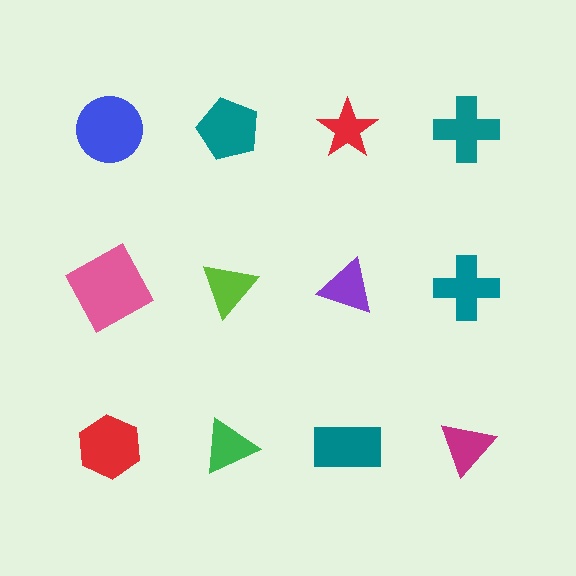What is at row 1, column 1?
A blue circle.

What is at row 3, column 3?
A teal rectangle.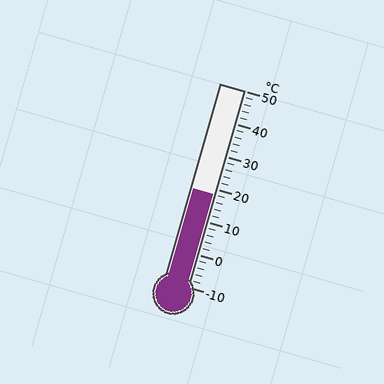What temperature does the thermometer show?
The thermometer shows approximately 18°C.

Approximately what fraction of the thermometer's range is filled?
The thermometer is filled to approximately 45% of its range.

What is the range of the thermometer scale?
The thermometer scale ranges from -10°C to 50°C.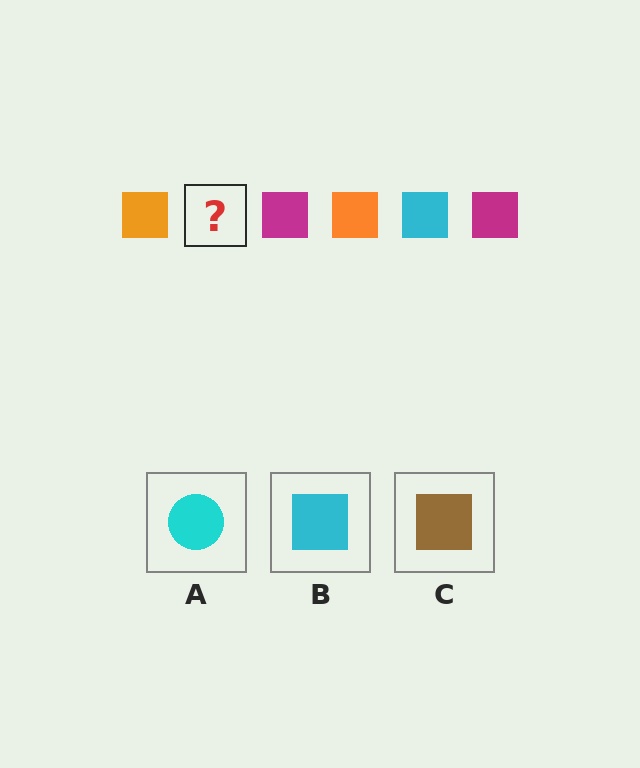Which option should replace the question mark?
Option B.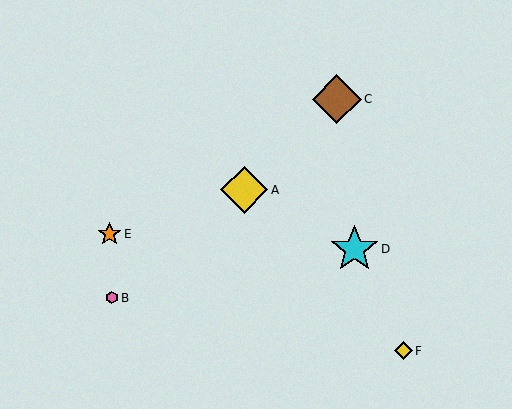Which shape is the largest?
The brown diamond (labeled C) is the largest.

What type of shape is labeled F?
Shape F is a yellow diamond.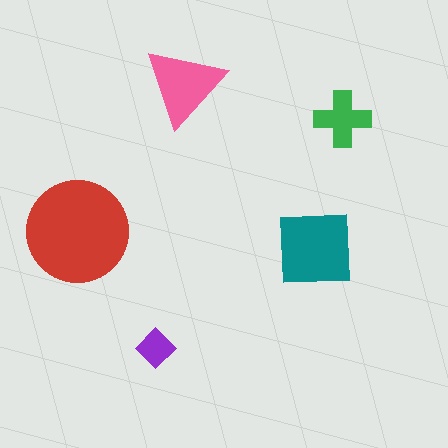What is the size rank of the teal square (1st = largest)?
2nd.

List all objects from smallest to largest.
The purple diamond, the green cross, the pink triangle, the teal square, the red circle.